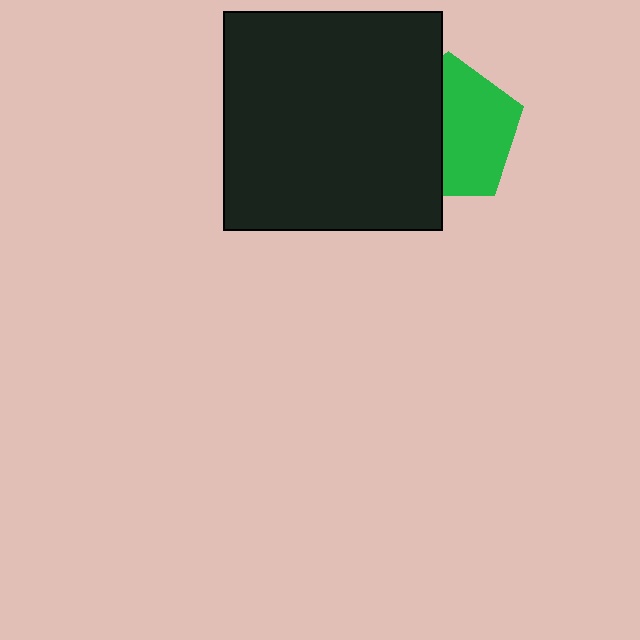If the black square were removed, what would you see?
You would see the complete green pentagon.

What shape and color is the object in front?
The object in front is a black square.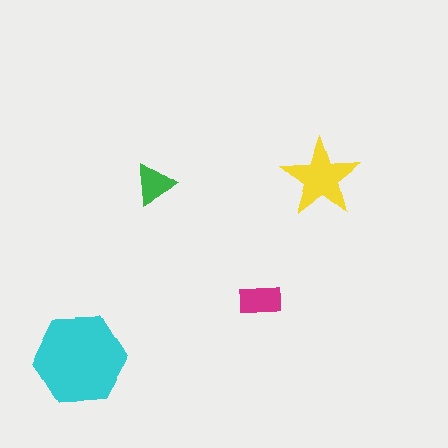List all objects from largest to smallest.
The cyan hexagon, the yellow star, the magenta rectangle, the green triangle.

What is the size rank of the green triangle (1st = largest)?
4th.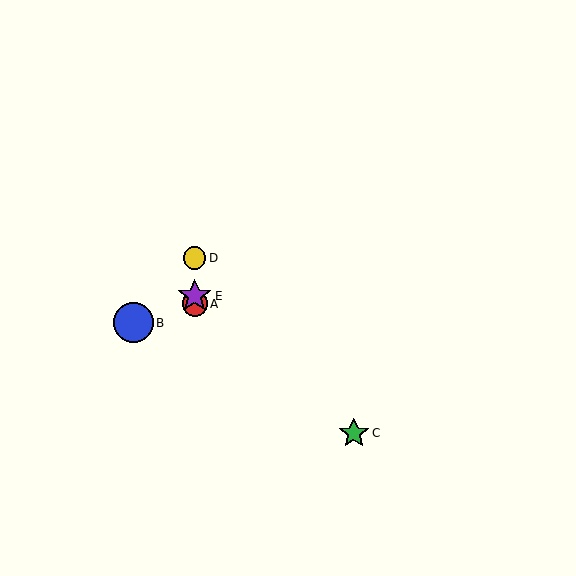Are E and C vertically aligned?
No, E is at x≈195 and C is at x≈354.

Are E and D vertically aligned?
Yes, both are at x≈195.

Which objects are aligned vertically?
Objects A, D, E are aligned vertically.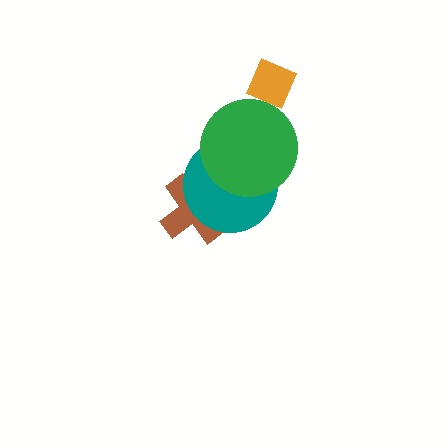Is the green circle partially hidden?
No, no other shape covers it.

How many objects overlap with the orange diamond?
0 objects overlap with the orange diamond.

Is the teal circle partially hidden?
Yes, it is partially covered by another shape.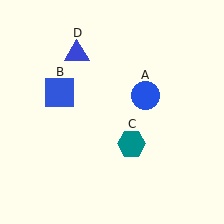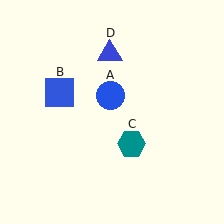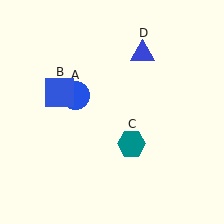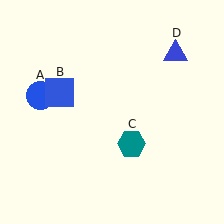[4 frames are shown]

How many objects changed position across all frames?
2 objects changed position: blue circle (object A), blue triangle (object D).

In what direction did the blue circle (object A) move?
The blue circle (object A) moved left.